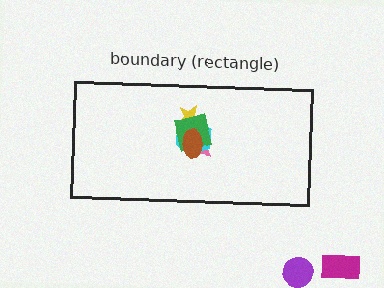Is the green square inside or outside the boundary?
Inside.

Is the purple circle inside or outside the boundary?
Outside.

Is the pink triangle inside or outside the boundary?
Inside.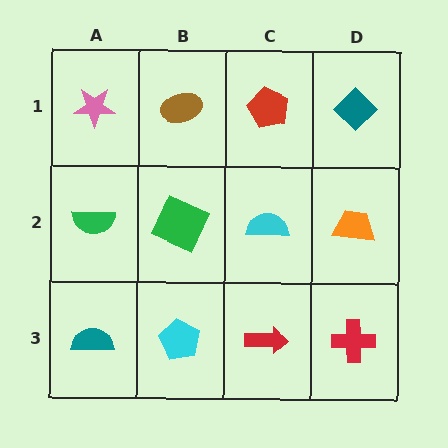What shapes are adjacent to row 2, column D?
A teal diamond (row 1, column D), a red cross (row 3, column D), a cyan semicircle (row 2, column C).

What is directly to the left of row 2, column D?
A cyan semicircle.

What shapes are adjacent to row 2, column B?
A brown ellipse (row 1, column B), a cyan pentagon (row 3, column B), a green semicircle (row 2, column A), a cyan semicircle (row 2, column C).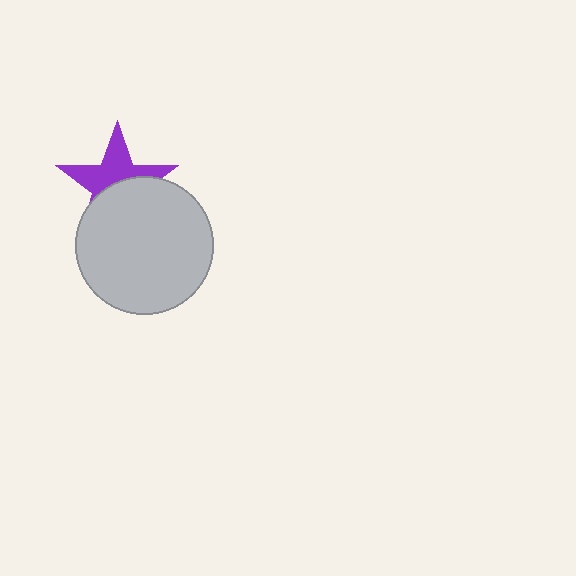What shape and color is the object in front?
The object in front is a light gray circle.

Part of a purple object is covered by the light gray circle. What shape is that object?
It is a star.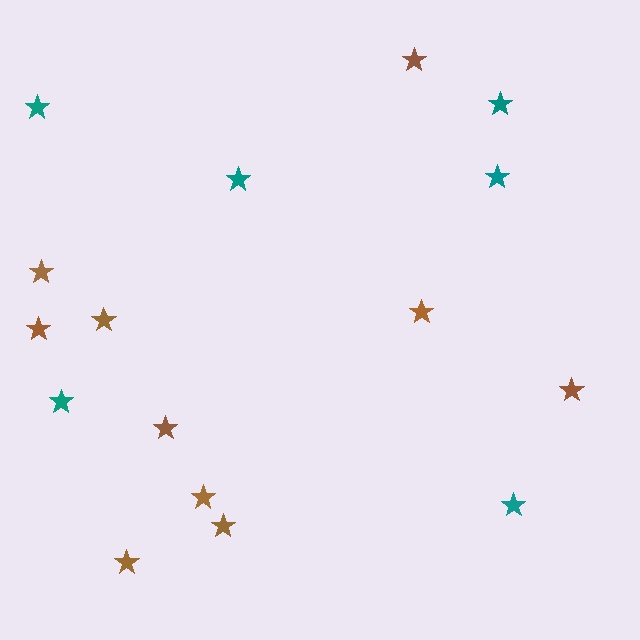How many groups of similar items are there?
There are 2 groups: one group of teal stars (6) and one group of brown stars (10).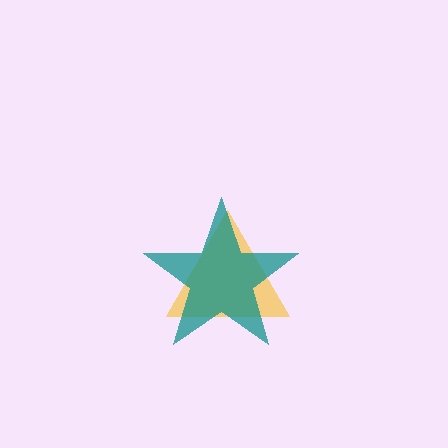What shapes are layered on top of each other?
The layered shapes are: a yellow triangle, a teal star.